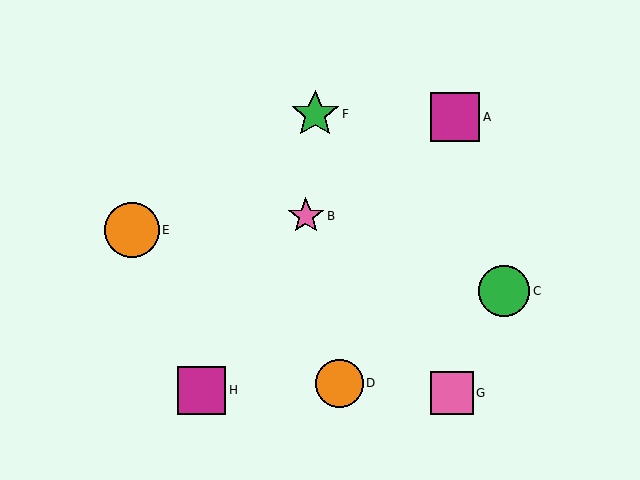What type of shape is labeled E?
Shape E is an orange circle.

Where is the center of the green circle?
The center of the green circle is at (504, 291).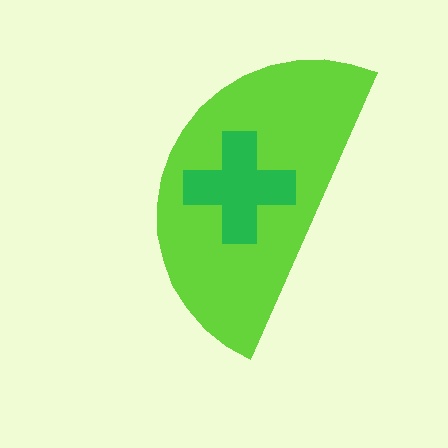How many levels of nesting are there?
2.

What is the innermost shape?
The green cross.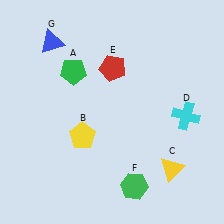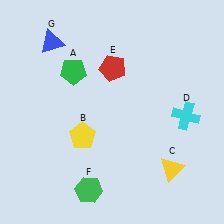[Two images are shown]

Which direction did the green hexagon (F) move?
The green hexagon (F) moved left.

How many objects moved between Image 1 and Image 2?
1 object moved between the two images.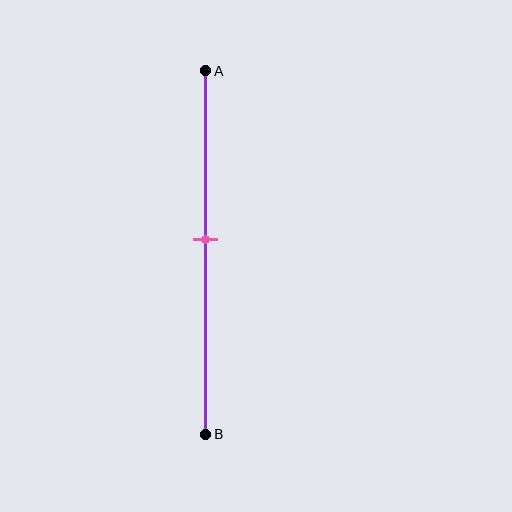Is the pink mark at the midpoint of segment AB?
No, the mark is at about 45% from A, not at the 50% midpoint.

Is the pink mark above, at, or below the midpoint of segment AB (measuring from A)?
The pink mark is above the midpoint of segment AB.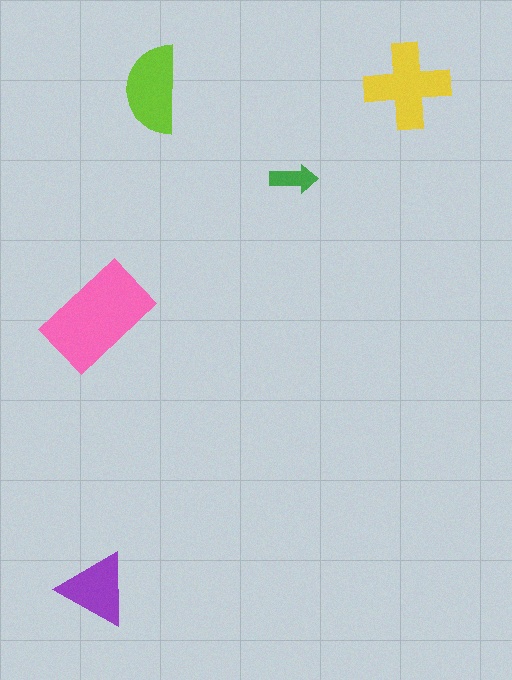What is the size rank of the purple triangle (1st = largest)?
4th.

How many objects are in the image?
There are 5 objects in the image.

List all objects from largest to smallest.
The pink rectangle, the yellow cross, the lime semicircle, the purple triangle, the green arrow.